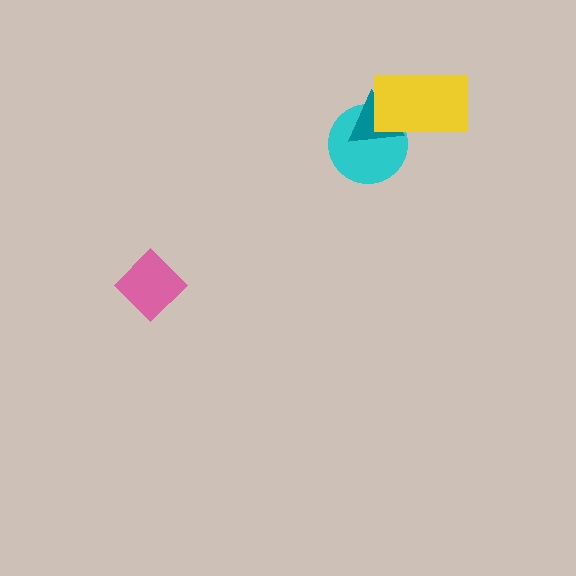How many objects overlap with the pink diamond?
0 objects overlap with the pink diamond.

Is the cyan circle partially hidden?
Yes, it is partially covered by another shape.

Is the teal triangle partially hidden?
Yes, it is partially covered by another shape.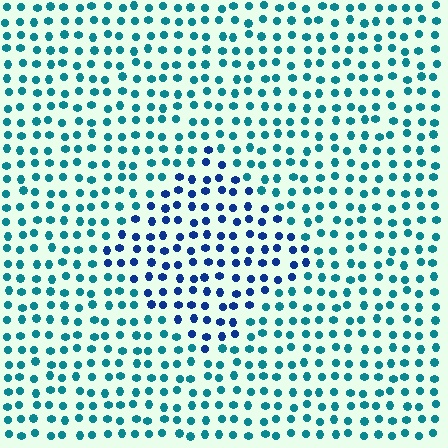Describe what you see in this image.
The image is filled with small teal elements in a uniform arrangement. A diamond-shaped region is visible where the elements are tinted to a slightly different hue, forming a subtle color boundary.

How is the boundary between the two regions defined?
The boundary is defined purely by a slight shift in hue (about 39 degrees). Spacing, size, and orientation are identical on both sides.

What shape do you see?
I see a diamond.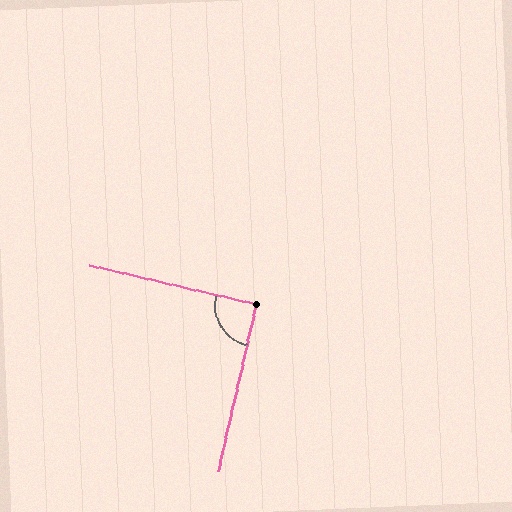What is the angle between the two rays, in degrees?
Approximately 91 degrees.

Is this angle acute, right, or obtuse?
It is approximately a right angle.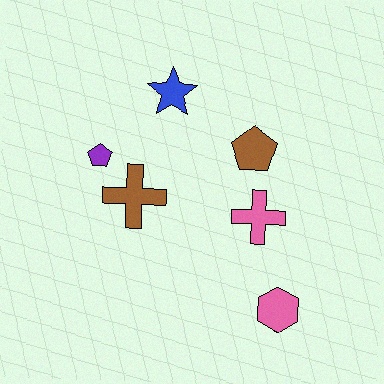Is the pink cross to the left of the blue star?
No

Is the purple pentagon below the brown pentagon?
Yes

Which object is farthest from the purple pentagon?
The pink hexagon is farthest from the purple pentagon.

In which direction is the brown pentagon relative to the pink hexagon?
The brown pentagon is above the pink hexagon.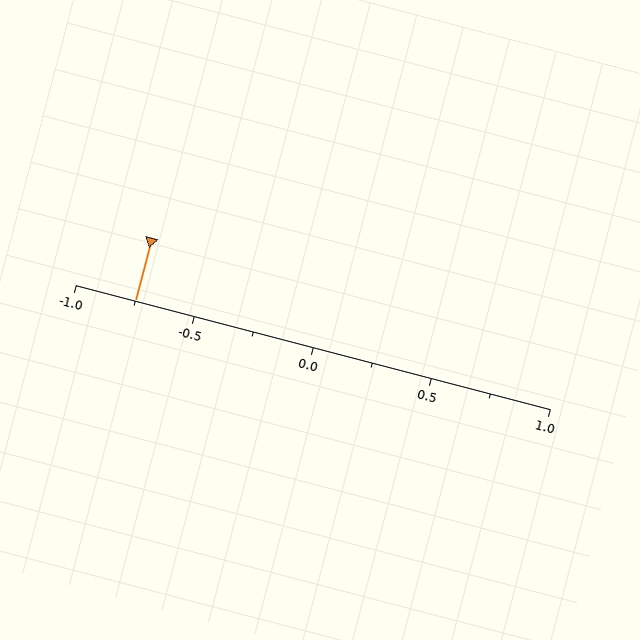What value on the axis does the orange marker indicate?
The marker indicates approximately -0.75.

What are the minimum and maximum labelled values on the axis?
The axis runs from -1.0 to 1.0.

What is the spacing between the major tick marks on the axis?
The major ticks are spaced 0.5 apart.